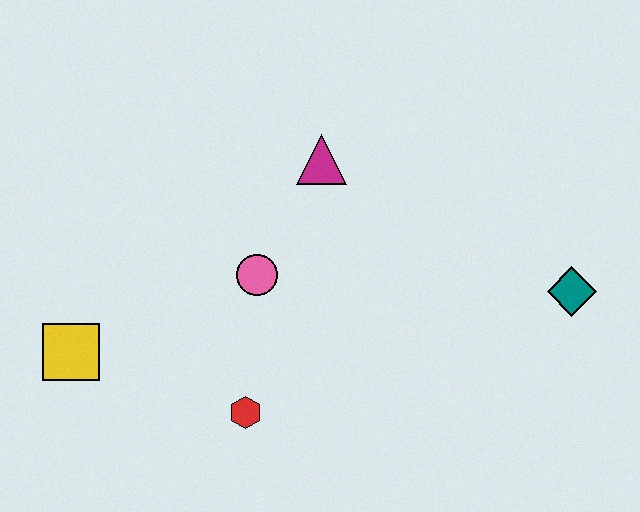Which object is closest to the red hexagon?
The pink circle is closest to the red hexagon.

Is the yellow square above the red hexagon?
Yes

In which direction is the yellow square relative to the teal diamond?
The yellow square is to the left of the teal diamond.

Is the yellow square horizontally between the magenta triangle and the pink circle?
No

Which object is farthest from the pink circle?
The teal diamond is farthest from the pink circle.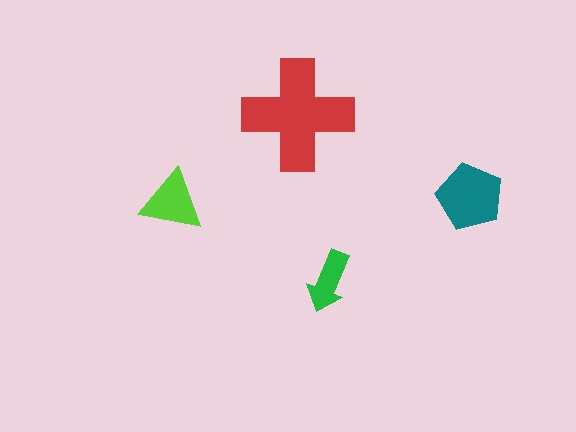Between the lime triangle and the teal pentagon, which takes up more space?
The teal pentagon.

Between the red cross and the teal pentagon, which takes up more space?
The red cross.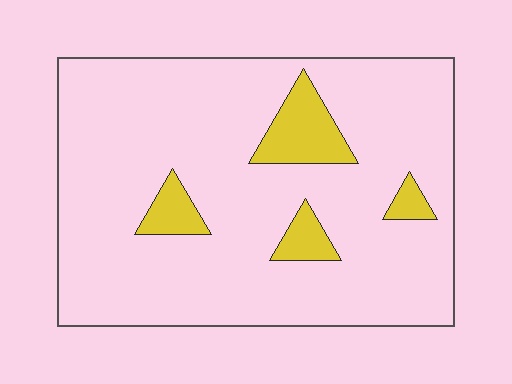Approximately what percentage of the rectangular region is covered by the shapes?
Approximately 10%.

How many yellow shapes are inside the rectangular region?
4.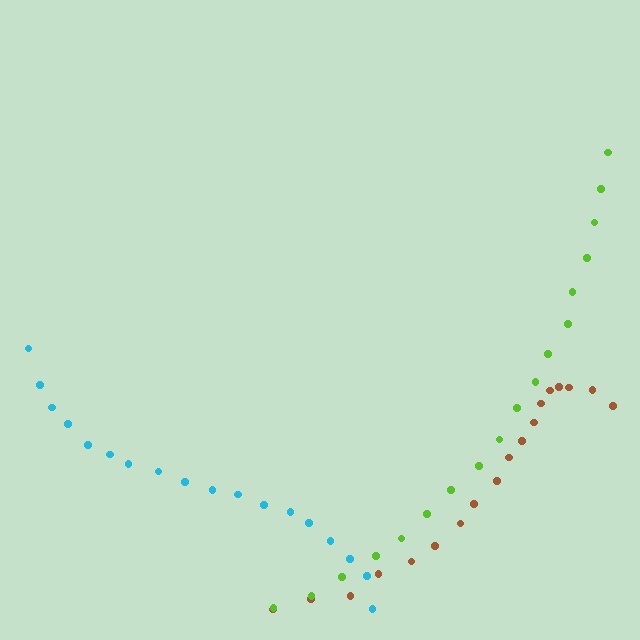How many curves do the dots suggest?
There are 3 distinct paths.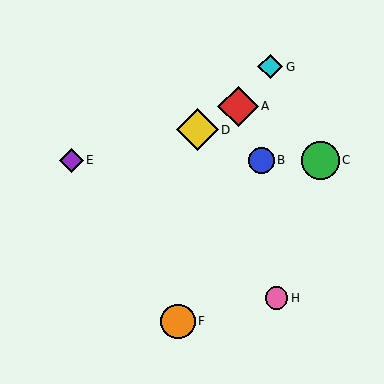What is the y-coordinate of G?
Object G is at y≈67.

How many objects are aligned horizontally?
3 objects (B, C, E) are aligned horizontally.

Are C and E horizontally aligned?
Yes, both are at y≈160.